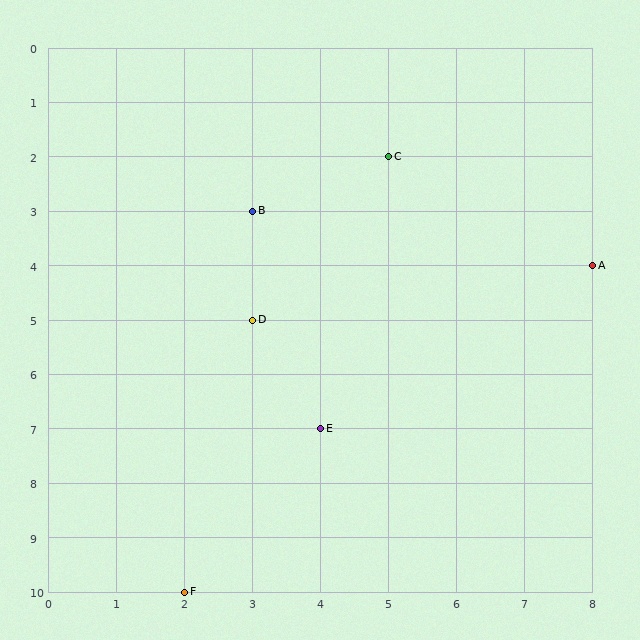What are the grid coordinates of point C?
Point C is at grid coordinates (5, 2).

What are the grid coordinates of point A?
Point A is at grid coordinates (8, 4).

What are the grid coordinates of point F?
Point F is at grid coordinates (2, 10).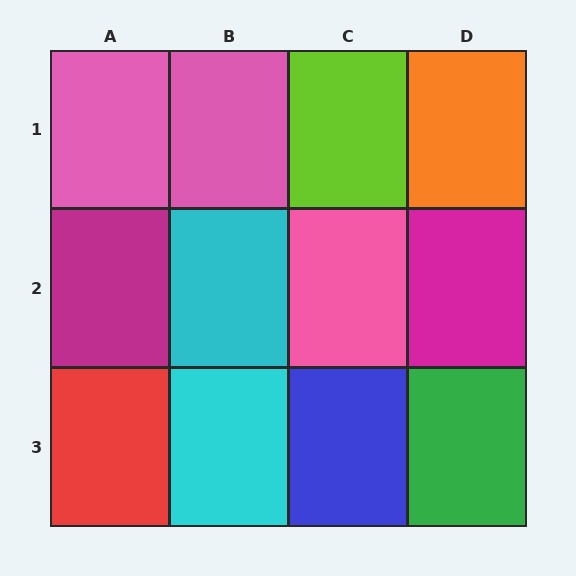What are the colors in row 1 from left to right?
Pink, pink, lime, orange.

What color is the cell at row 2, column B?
Cyan.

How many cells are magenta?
2 cells are magenta.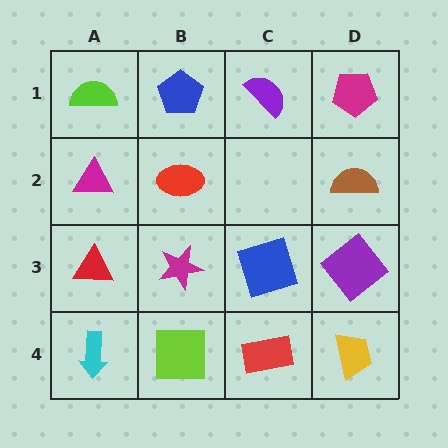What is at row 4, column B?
A lime square.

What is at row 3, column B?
A magenta star.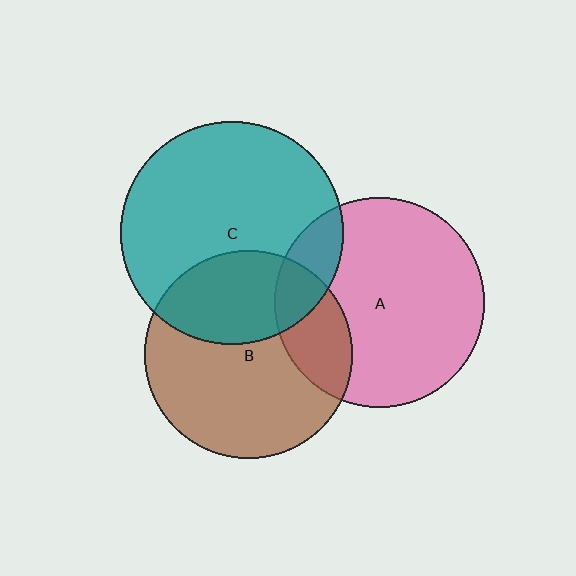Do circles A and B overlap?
Yes.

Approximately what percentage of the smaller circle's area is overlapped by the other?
Approximately 20%.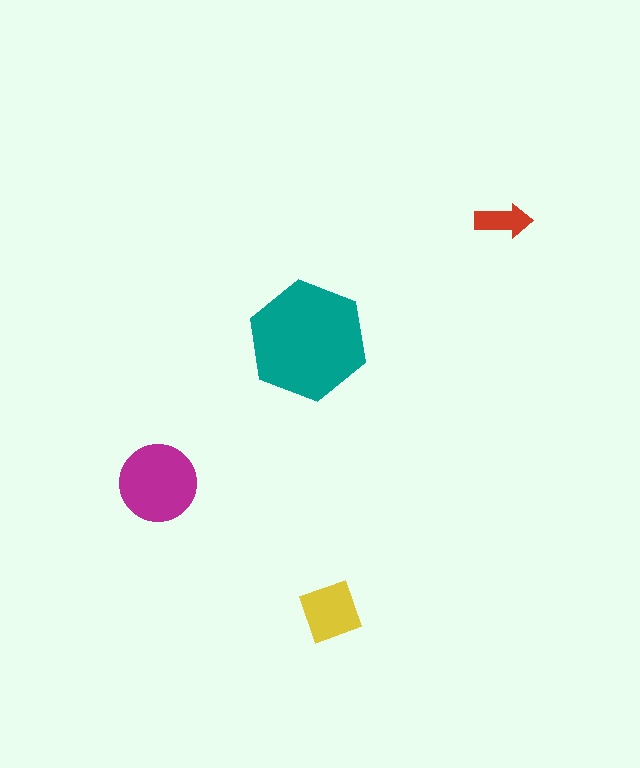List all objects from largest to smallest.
The teal hexagon, the magenta circle, the yellow square, the red arrow.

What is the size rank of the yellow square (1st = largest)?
3rd.